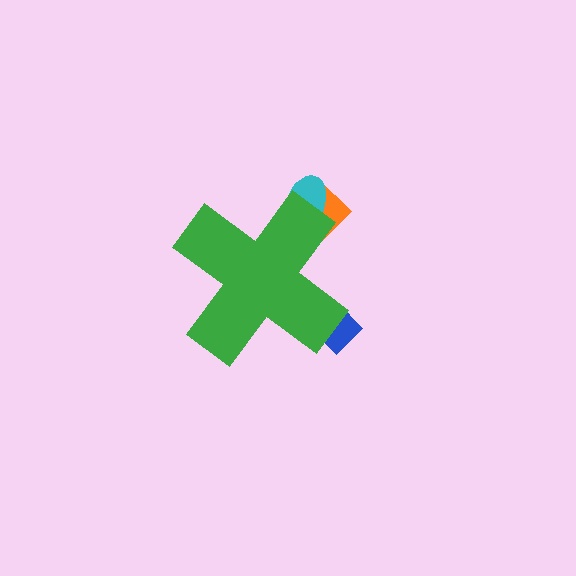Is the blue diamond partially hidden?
Yes, the blue diamond is partially hidden behind the green cross.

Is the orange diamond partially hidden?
Yes, the orange diamond is partially hidden behind the green cross.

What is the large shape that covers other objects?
A green cross.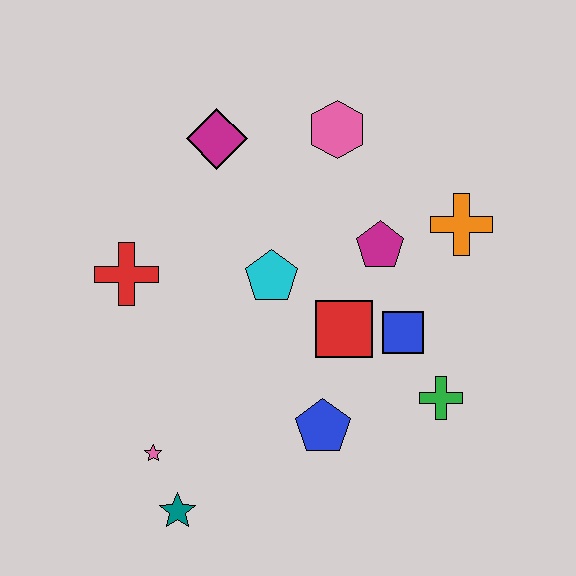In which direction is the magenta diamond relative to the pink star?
The magenta diamond is above the pink star.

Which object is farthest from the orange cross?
The teal star is farthest from the orange cross.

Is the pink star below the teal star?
No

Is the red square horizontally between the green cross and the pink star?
Yes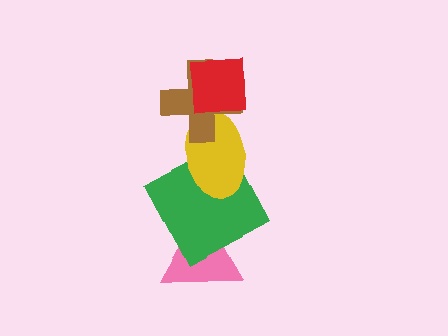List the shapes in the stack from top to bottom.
From top to bottom: the red square, the brown cross, the yellow ellipse, the green square, the pink triangle.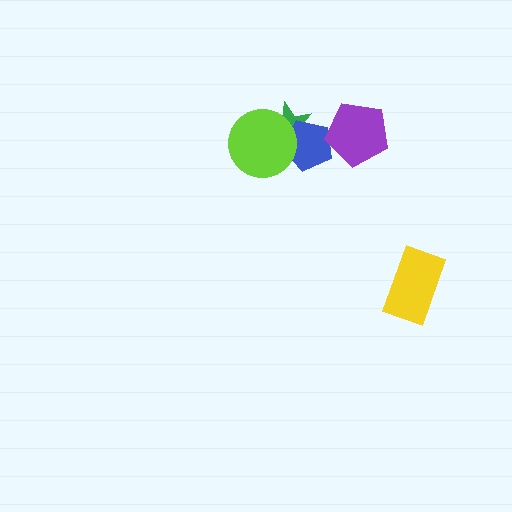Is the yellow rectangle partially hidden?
No, no other shape covers it.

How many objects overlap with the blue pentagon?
3 objects overlap with the blue pentagon.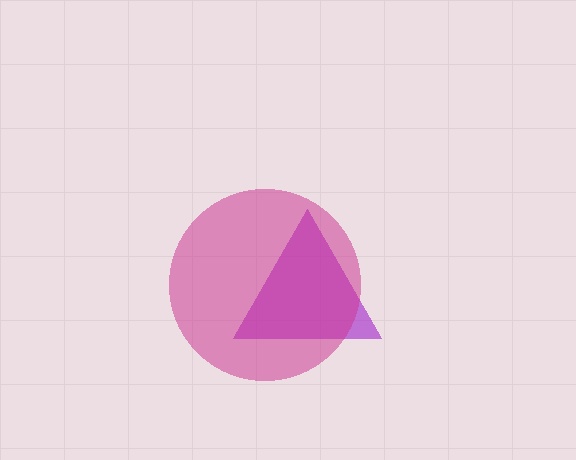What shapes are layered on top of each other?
The layered shapes are: a purple triangle, a magenta circle.